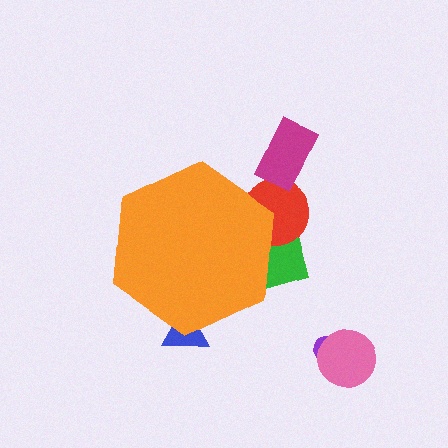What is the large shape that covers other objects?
An orange hexagon.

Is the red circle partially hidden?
Yes, the red circle is partially hidden behind the orange hexagon.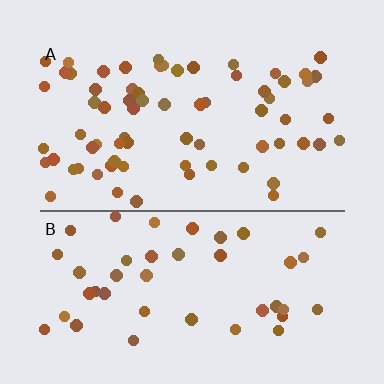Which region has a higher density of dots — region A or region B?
A (the top).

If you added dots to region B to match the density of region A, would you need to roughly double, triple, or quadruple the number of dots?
Approximately double.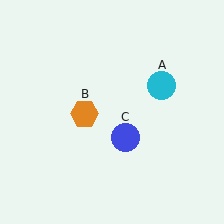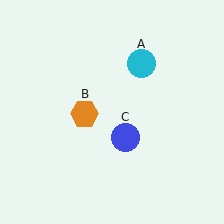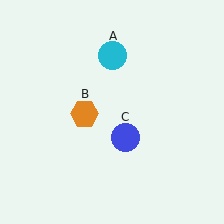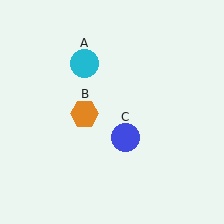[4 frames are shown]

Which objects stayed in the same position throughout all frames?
Orange hexagon (object B) and blue circle (object C) remained stationary.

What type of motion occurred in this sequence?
The cyan circle (object A) rotated counterclockwise around the center of the scene.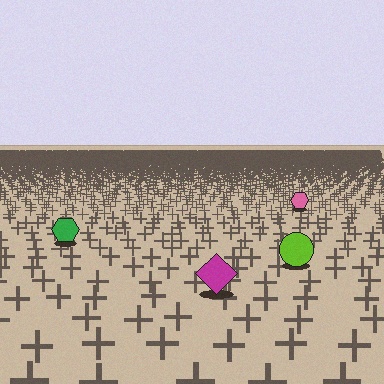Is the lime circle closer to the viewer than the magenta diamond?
No. The magenta diamond is closer — you can tell from the texture gradient: the ground texture is coarser near it.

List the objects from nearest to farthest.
From nearest to farthest: the magenta diamond, the lime circle, the green hexagon, the pink hexagon.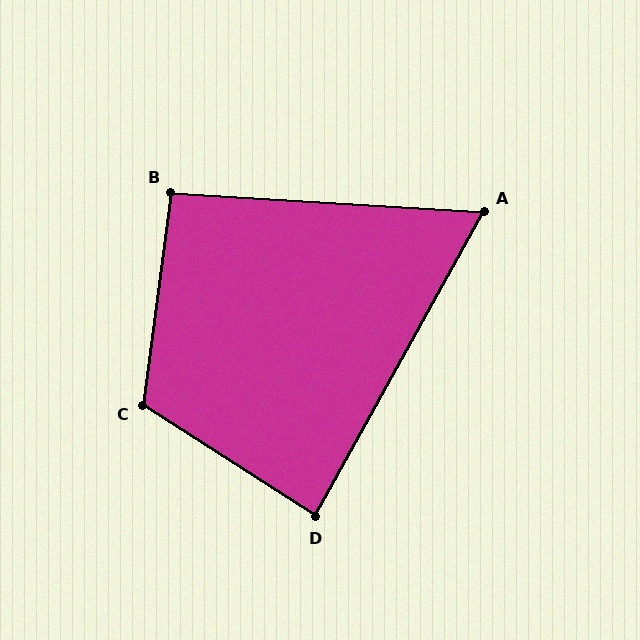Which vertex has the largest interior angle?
C, at approximately 115 degrees.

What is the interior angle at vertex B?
Approximately 94 degrees (approximately right).